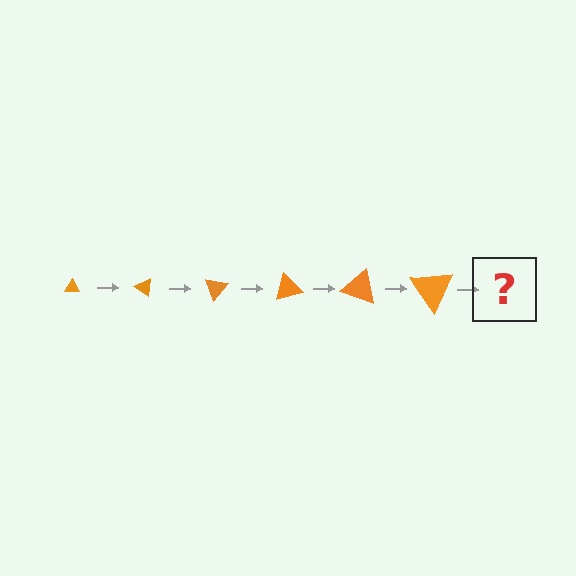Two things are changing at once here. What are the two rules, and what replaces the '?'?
The two rules are that the triangle grows larger each step and it rotates 35 degrees each step. The '?' should be a triangle, larger than the previous one and rotated 210 degrees from the start.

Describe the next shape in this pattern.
It should be a triangle, larger than the previous one and rotated 210 degrees from the start.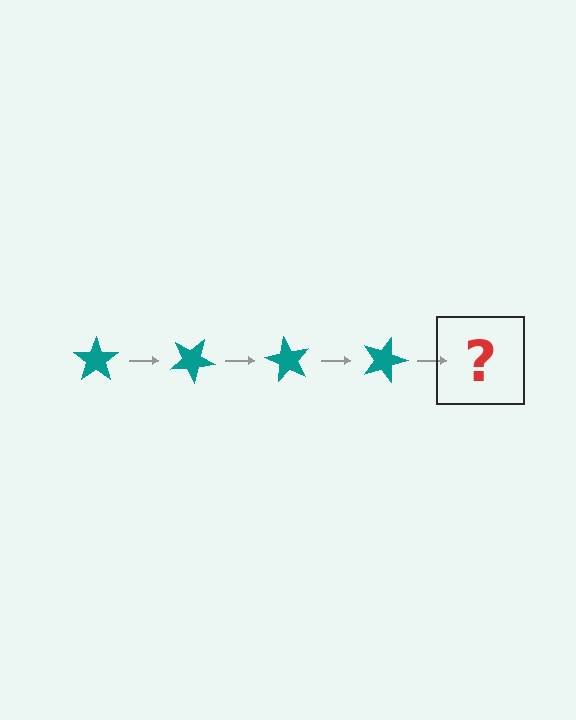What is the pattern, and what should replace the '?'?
The pattern is that the star rotates 30 degrees each step. The '?' should be a teal star rotated 120 degrees.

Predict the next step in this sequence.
The next step is a teal star rotated 120 degrees.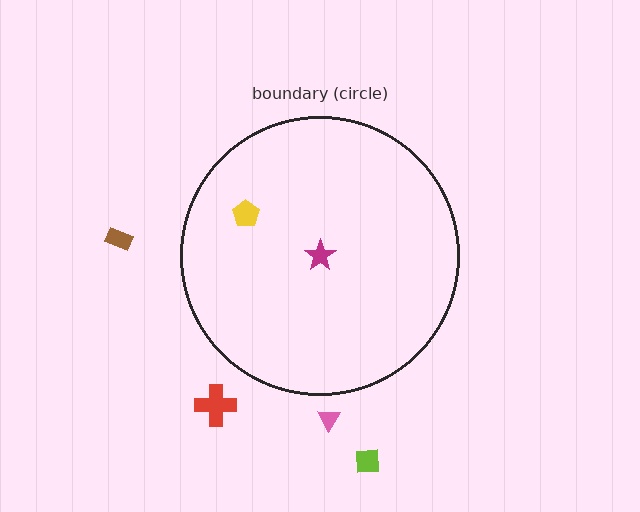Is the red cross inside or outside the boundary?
Outside.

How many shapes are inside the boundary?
2 inside, 4 outside.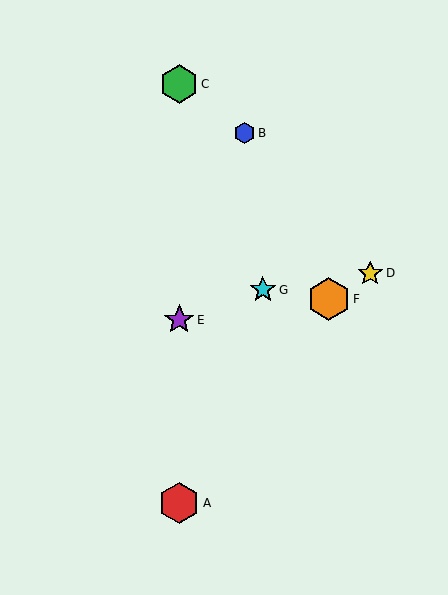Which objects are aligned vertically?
Objects A, C, E are aligned vertically.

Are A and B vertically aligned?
No, A is at x≈179 and B is at x≈245.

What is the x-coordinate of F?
Object F is at x≈329.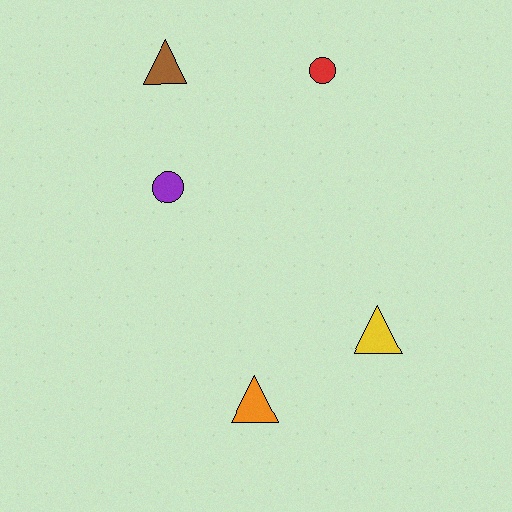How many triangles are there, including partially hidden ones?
There are 3 triangles.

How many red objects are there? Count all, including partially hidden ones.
There is 1 red object.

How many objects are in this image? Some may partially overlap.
There are 5 objects.